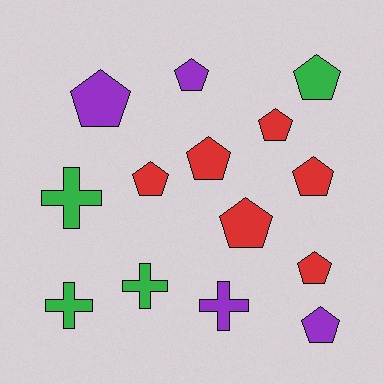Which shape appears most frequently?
Pentagon, with 10 objects.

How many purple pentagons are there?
There are 3 purple pentagons.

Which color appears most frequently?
Red, with 6 objects.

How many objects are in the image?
There are 14 objects.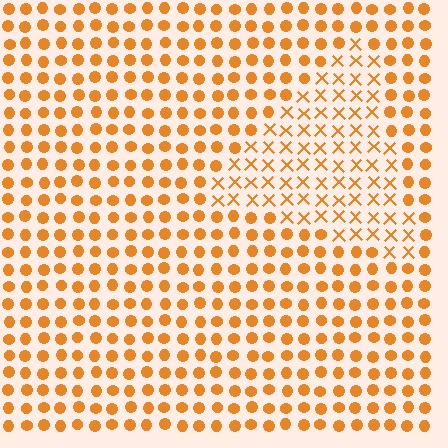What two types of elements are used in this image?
The image uses X marks inside the triangle region and circles outside it.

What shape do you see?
I see a triangle.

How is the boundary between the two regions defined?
The boundary is defined by a change in element shape: X marks inside vs. circles outside. All elements share the same color and spacing.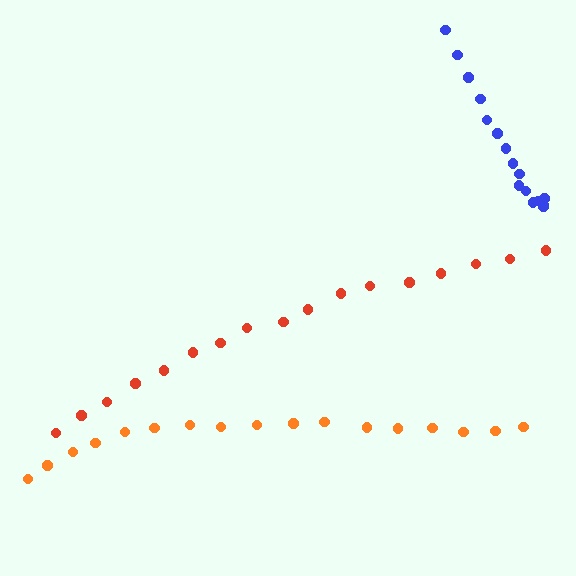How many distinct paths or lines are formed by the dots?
There are 3 distinct paths.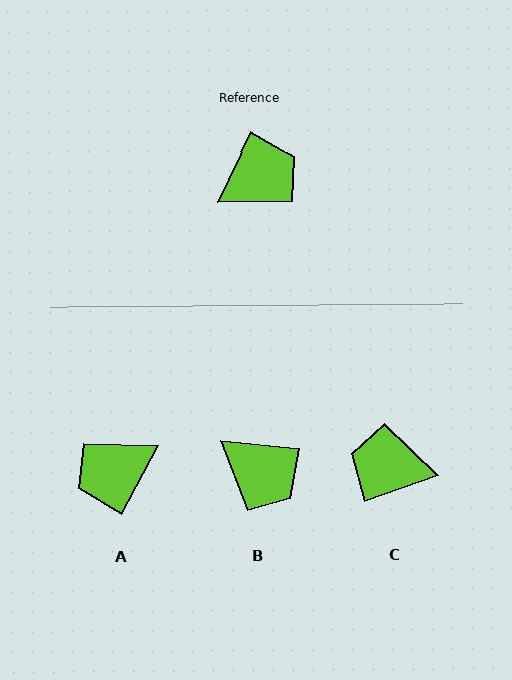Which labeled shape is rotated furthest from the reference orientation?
A, about 178 degrees away.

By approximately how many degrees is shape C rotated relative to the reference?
Approximately 135 degrees counter-clockwise.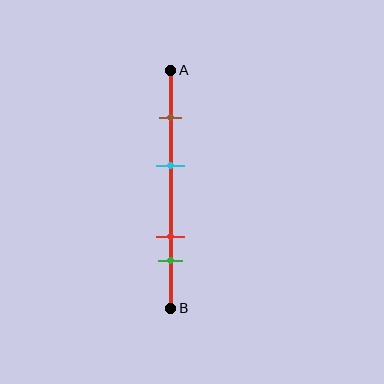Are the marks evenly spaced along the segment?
No, the marks are not evenly spaced.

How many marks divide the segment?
There are 4 marks dividing the segment.